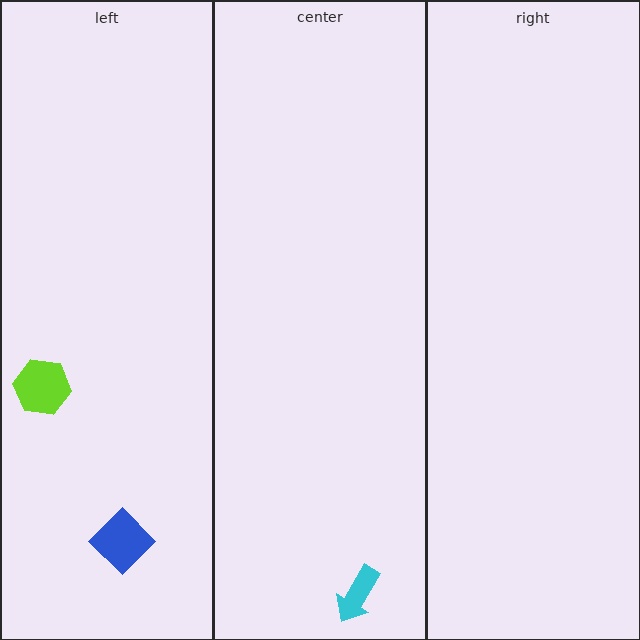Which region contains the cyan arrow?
The center region.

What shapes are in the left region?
The lime hexagon, the blue diamond.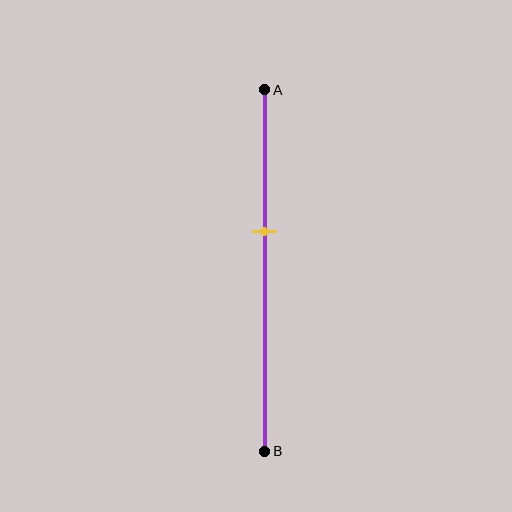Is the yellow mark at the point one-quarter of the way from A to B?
No, the mark is at about 40% from A, not at the 25% one-quarter point.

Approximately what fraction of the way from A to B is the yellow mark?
The yellow mark is approximately 40% of the way from A to B.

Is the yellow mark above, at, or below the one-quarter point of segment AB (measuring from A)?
The yellow mark is below the one-quarter point of segment AB.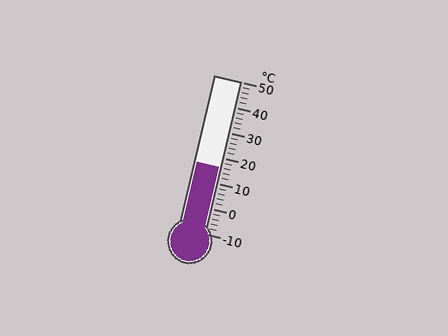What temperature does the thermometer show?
The thermometer shows approximately 16°C.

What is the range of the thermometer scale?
The thermometer scale ranges from -10°C to 50°C.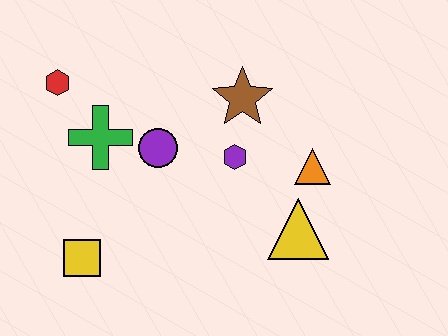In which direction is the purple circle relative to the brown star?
The purple circle is to the left of the brown star.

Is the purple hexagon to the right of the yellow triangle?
No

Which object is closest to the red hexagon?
The green cross is closest to the red hexagon.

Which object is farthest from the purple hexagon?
The red hexagon is farthest from the purple hexagon.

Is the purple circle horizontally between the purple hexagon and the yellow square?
Yes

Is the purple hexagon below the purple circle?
Yes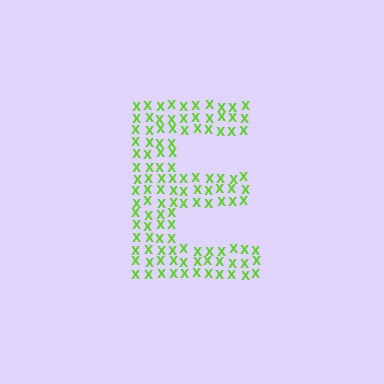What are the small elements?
The small elements are letter X's.